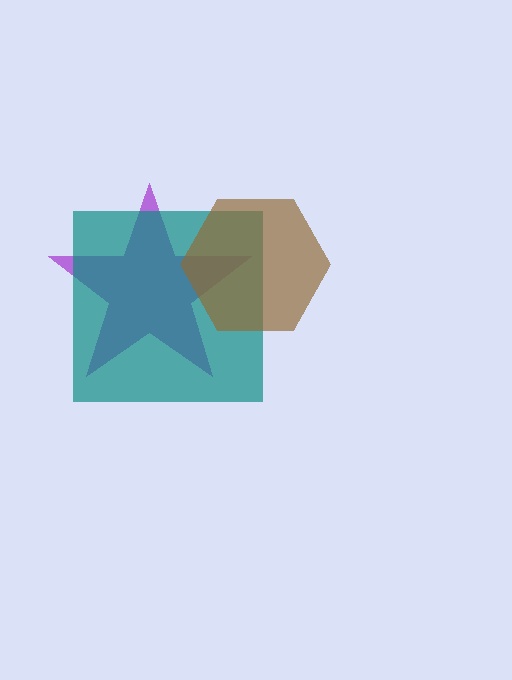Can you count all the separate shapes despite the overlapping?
Yes, there are 3 separate shapes.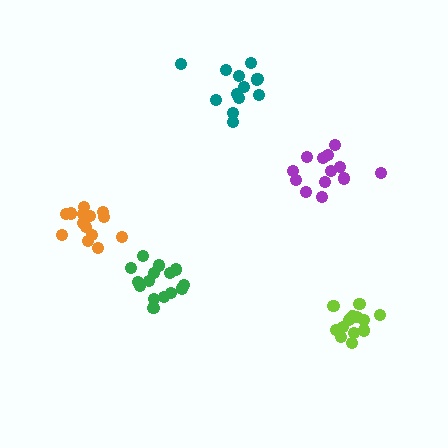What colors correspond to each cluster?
The clusters are colored: teal, purple, green, lime, orange.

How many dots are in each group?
Group 1: 13 dots, Group 2: 13 dots, Group 3: 15 dots, Group 4: 15 dots, Group 5: 14 dots (70 total).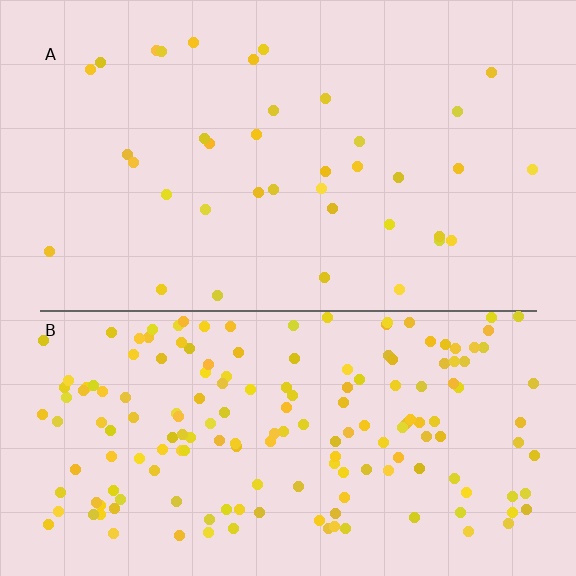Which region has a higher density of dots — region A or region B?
B (the bottom).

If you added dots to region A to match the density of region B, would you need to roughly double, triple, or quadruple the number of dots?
Approximately quadruple.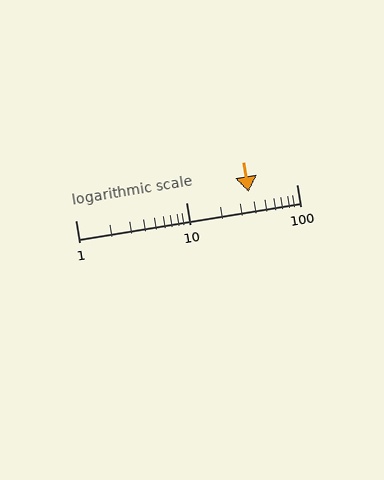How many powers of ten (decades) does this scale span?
The scale spans 2 decades, from 1 to 100.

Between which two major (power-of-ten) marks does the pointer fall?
The pointer is between 10 and 100.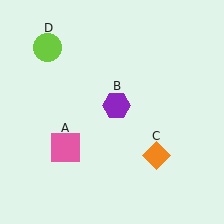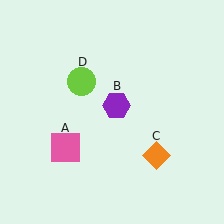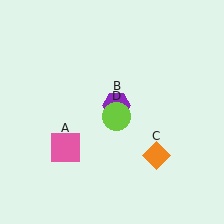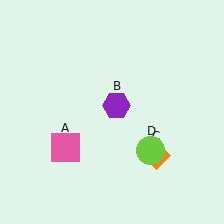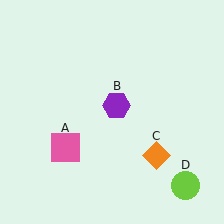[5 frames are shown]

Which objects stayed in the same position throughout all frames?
Pink square (object A) and purple hexagon (object B) and orange diamond (object C) remained stationary.